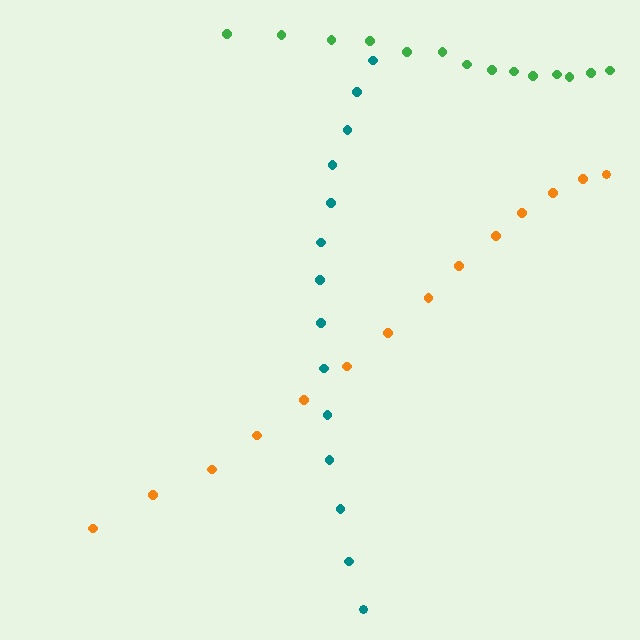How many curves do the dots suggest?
There are 3 distinct paths.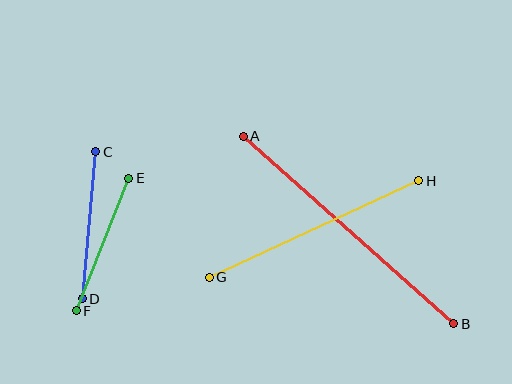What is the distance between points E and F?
The distance is approximately 142 pixels.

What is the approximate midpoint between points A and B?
The midpoint is at approximately (349, 230) pixels.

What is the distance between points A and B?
The distance is approximately 282 pixels.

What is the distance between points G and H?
The distance is approximately 231 pixels.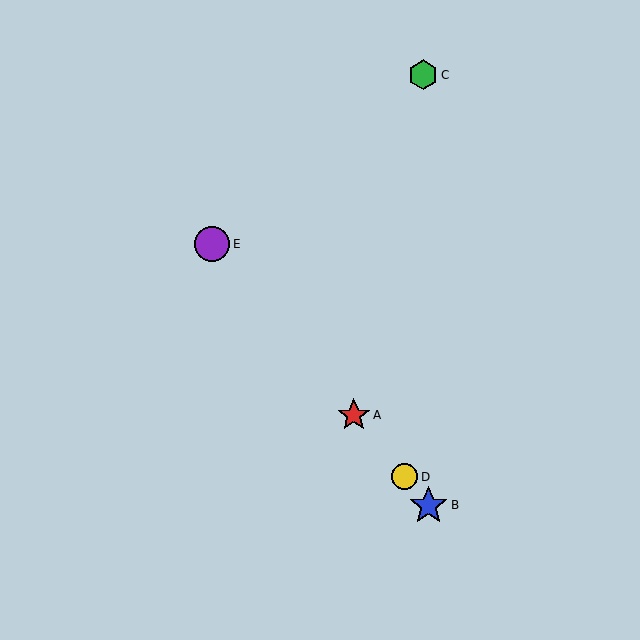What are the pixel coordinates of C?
Object C is at (423, 75).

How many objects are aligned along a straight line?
4 objects (A, B, D, E) are aligned along a straight line.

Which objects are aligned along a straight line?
Objects A, B, D, E are aligned along a straight line.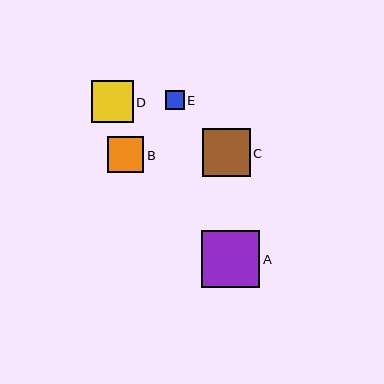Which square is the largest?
Square A is the largest with a size of approximately 58 pixels.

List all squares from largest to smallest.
From largest to smallest: A, C, D, B, E.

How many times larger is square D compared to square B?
Square D is approximately 1.2 times the size of square B.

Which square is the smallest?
Square E is the smallest with a size of approximately 19 pixels.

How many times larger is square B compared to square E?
Square B is approximately 1.9 times the size of square E.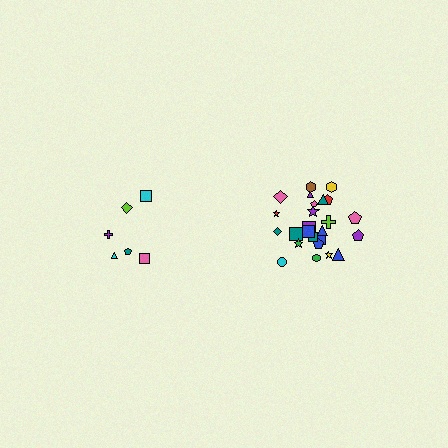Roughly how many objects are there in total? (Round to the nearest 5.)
Roughly 30 objects in total.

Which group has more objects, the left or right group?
The right group.